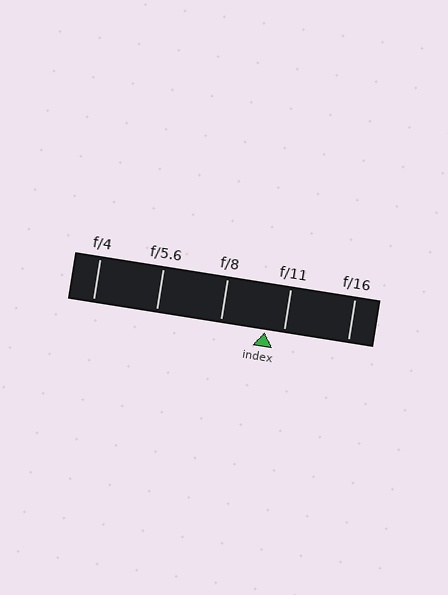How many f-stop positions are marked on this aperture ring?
There are 5 f-stop positions marked.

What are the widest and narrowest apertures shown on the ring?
The widest aperture shown is f/4 and the narrowest is f/16.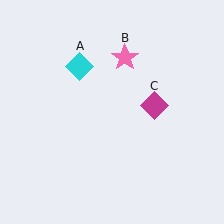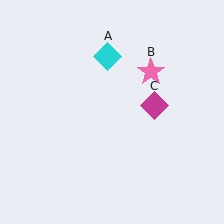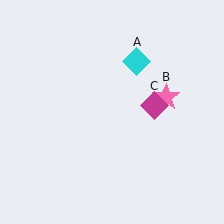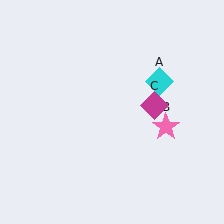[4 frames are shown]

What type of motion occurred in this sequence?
The cyan diamond (object A), pink star (object B) rotated clockwise around the center of the scene.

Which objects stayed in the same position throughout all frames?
Magenta diamond (object C) remained stationary.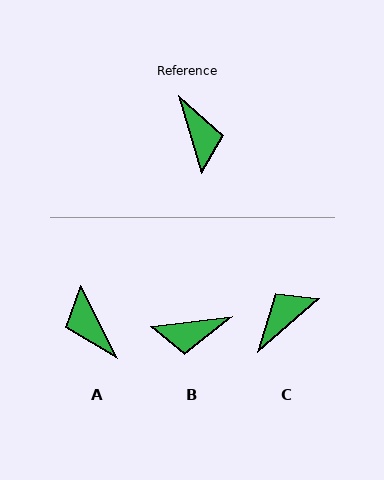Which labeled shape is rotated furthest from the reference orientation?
A, about 170 degrees away.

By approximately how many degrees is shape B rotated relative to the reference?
Approximately 100 degrees clockwise.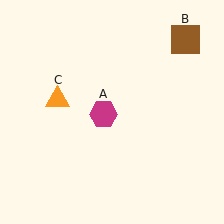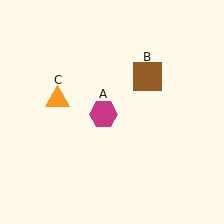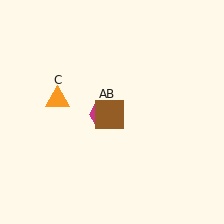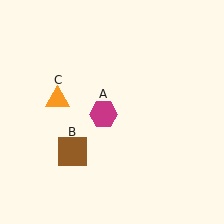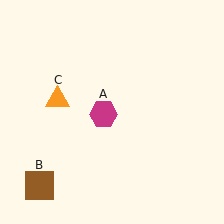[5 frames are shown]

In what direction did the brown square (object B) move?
The brown square (object B) moved down and to the left.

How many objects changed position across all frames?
1 object changed position: brown square (object B).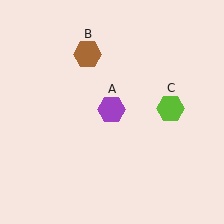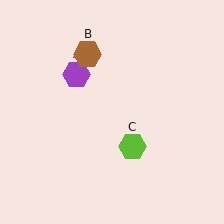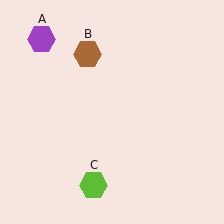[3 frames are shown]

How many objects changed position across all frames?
2 objects changed position: purple hexagon (object A), lime hexagon (object C).